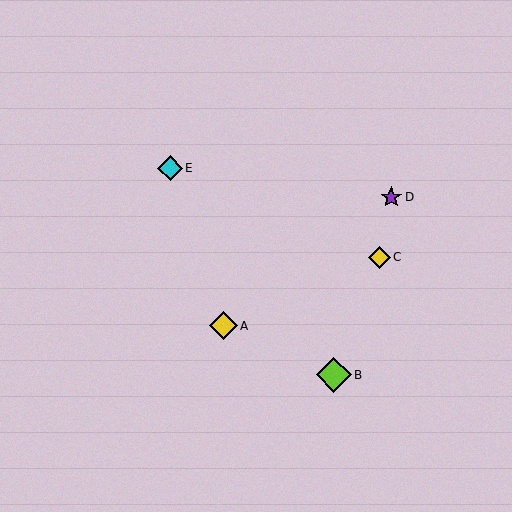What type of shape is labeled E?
Shape E is a cyan diamond.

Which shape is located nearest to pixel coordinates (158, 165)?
The cyan diamond (labeled E) at (170, 168) is nearest to that location.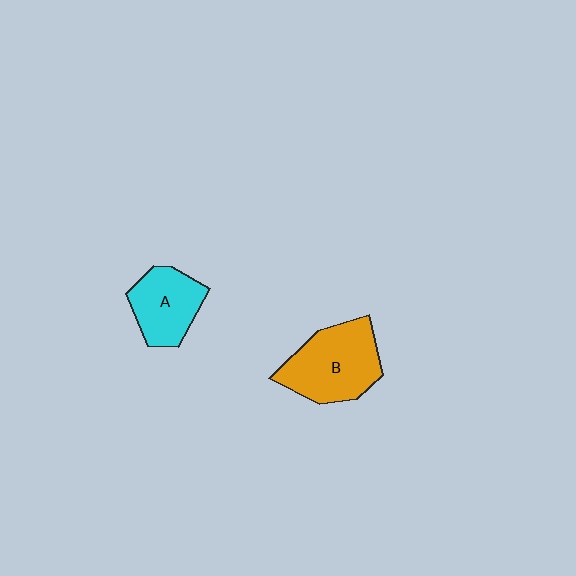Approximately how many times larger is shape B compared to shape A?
Approximately 1.4 times.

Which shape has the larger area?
Shape B (orange).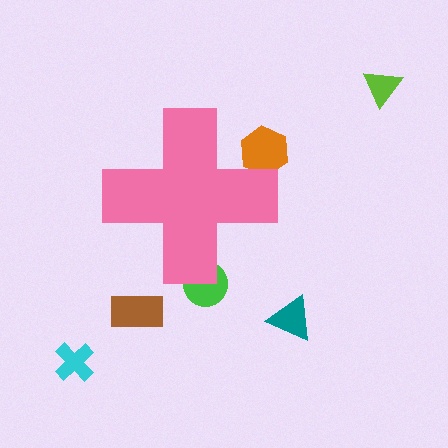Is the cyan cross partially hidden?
No, the cyan cross is fully visible.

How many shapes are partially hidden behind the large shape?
2 shapes are partially hidden.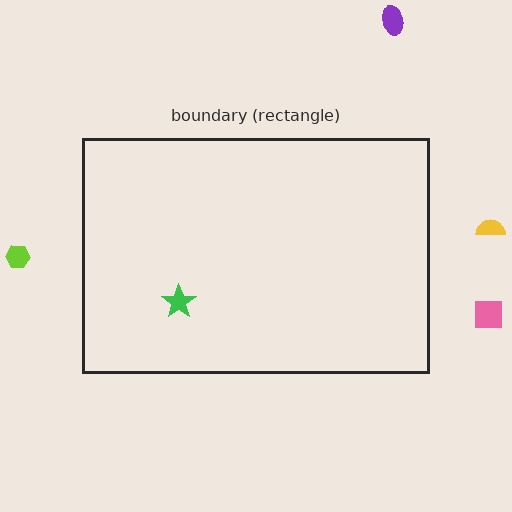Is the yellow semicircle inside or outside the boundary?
Outside.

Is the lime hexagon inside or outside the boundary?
Outside.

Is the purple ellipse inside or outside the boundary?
Outside.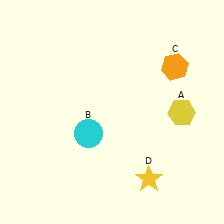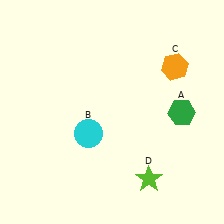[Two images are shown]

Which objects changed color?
A changed from yellow to green. D changed from yellow to lime.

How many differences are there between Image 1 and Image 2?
There are 2 differences between the two images.